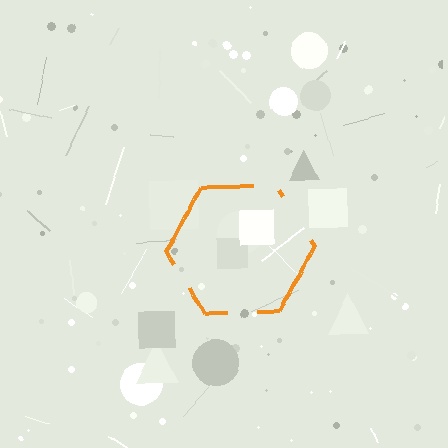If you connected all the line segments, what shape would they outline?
They would outline a hexagon.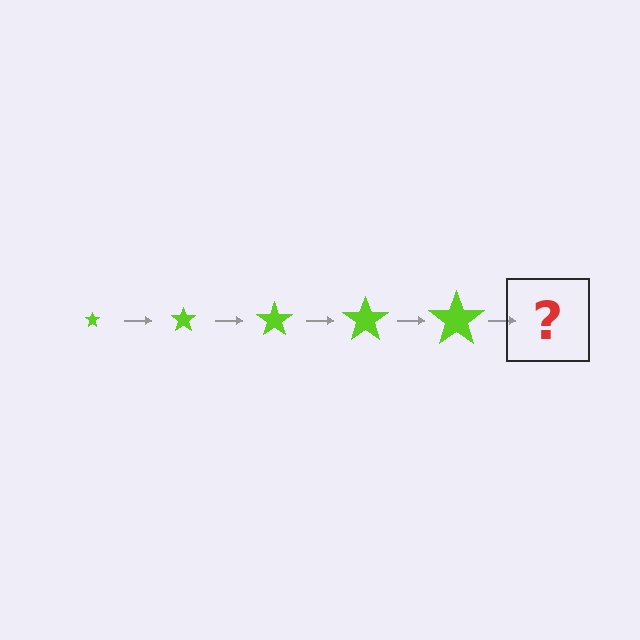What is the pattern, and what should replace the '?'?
The pattern is that the star gets progressively larger each step. The '?' should be a lime star, larger than the previous one.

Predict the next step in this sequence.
The next step is a lime star, larger than the previous one.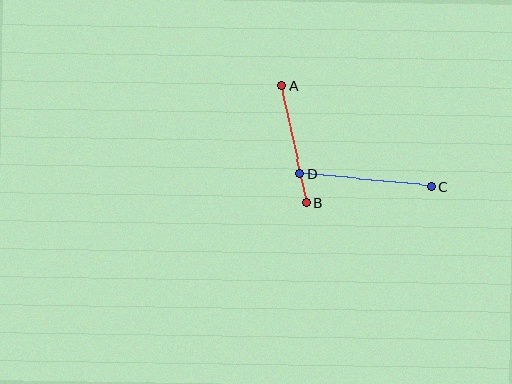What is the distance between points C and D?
The distance is approximately 132 pixels.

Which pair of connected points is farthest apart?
Points C and D are farthest apart.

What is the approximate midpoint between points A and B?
The midpoint is at approximately (294, 144) pixels.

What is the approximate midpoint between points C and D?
The midpoint is at approximately (366, 180) pixels.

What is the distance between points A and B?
The distance is approximately 120 pixels.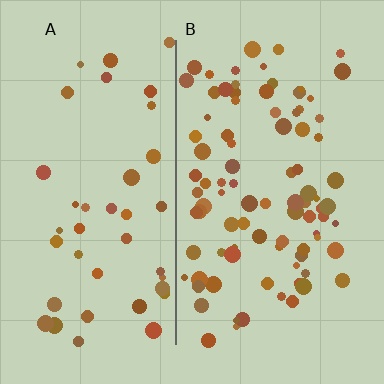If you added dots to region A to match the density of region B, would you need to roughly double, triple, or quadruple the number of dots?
Approximately double.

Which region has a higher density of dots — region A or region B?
B (the right).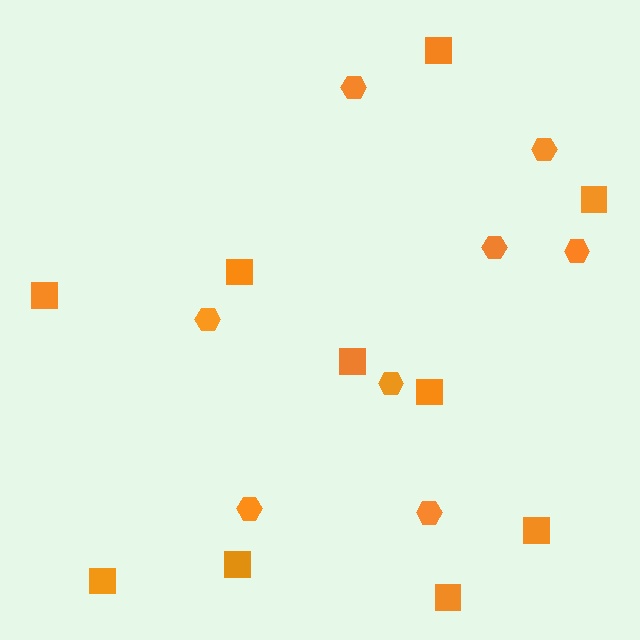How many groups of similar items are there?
There are 2 groups: one group of hexagons (8) and one group of squares (10).